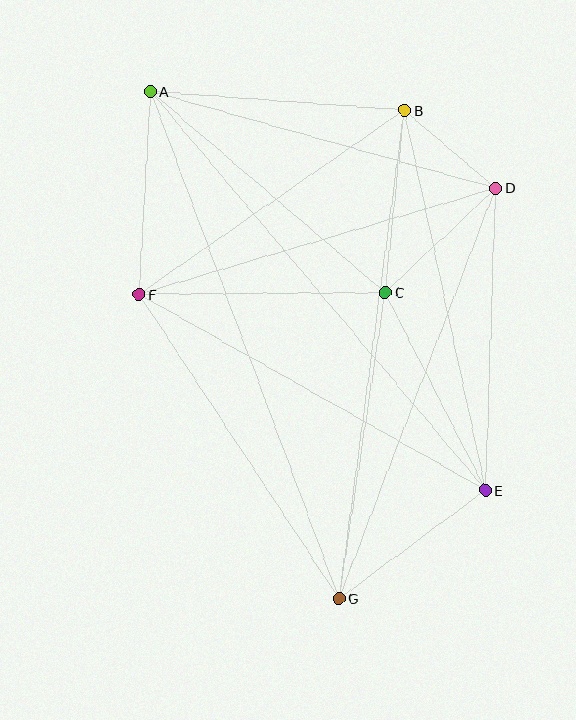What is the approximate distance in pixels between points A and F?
The distance between A and F is approximately 203 pixels.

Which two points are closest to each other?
Points B and D are closest to each other.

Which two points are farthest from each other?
Points A and G are farthest from each other.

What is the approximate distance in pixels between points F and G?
The distance between F and G is approximately 364 pixels.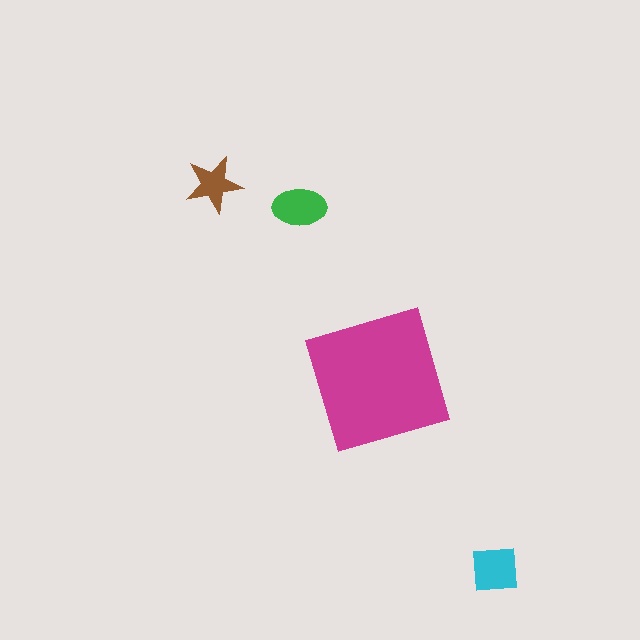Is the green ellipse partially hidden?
No, the green ellipse is fully visible.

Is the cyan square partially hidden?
No, the cyan square is fully visible.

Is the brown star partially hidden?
No, the brown star is fully visible.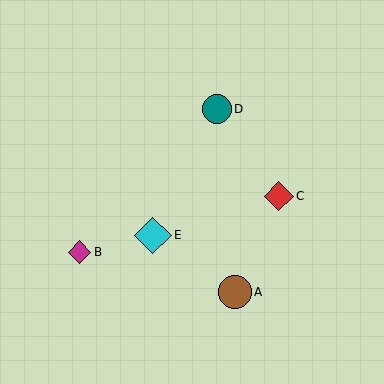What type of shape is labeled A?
Shape A is a brown circle.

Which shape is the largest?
The cyan diamond (labeled E) is the largest.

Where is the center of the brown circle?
The center of the brown circle is at (235, 292).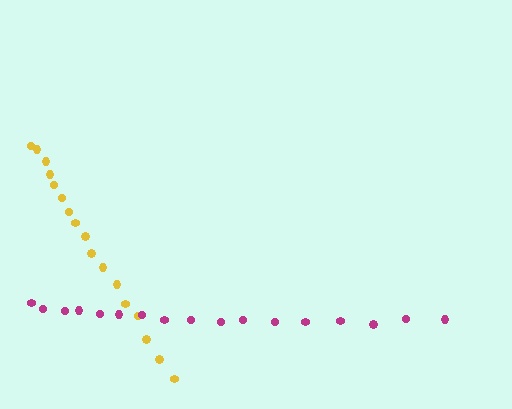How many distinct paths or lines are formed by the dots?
There are 2 distinct paths.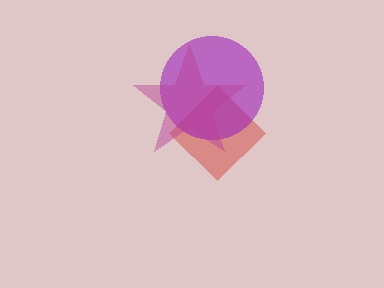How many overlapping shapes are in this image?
There are 3 overlapping shapes in the image.